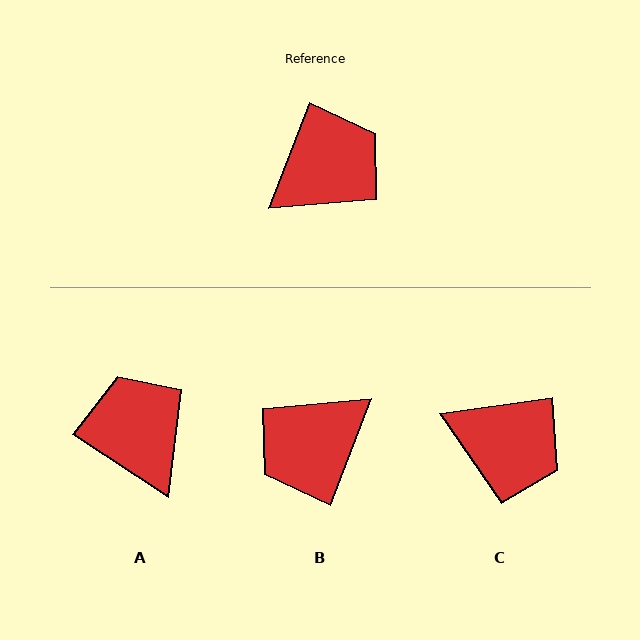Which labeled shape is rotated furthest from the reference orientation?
B, about 179 degrees away.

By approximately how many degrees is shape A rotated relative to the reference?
Approximately 78 degrees counter-clockwise.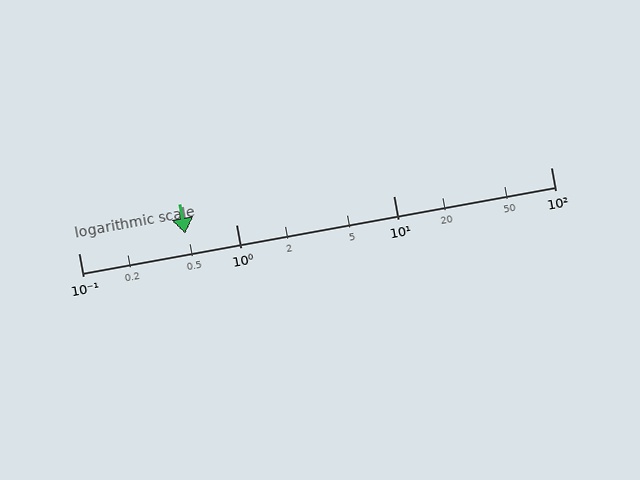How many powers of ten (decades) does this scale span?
The scale spans 3 decades, from 0.1 to 100.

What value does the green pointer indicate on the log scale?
The pointer indicates approximately 0.48.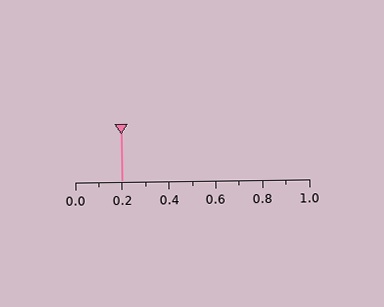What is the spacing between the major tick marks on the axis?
The major ticks are spaced 0.2 apart.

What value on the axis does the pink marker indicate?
The marker indicates approximately 0.2.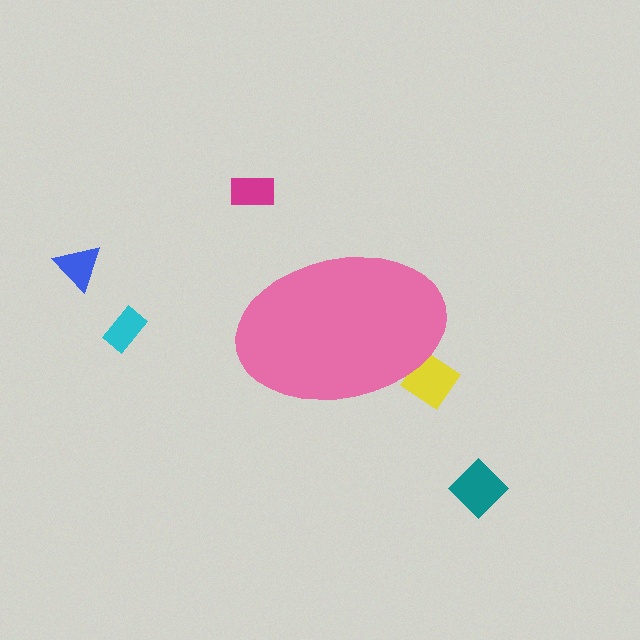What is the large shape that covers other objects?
A pink ellipse.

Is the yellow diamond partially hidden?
Yes, the yellow diamond is partially hidden behind the pink ellipse.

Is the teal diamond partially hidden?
No, the teal diamond is fully visible.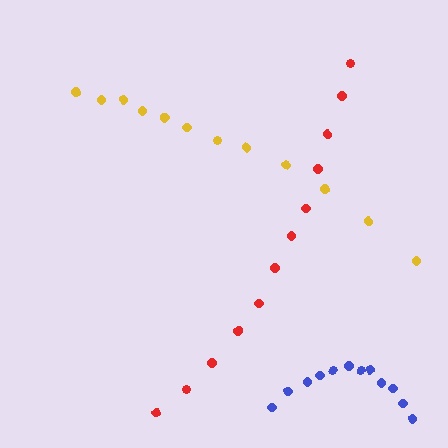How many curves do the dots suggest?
There are 3 distinct paths.